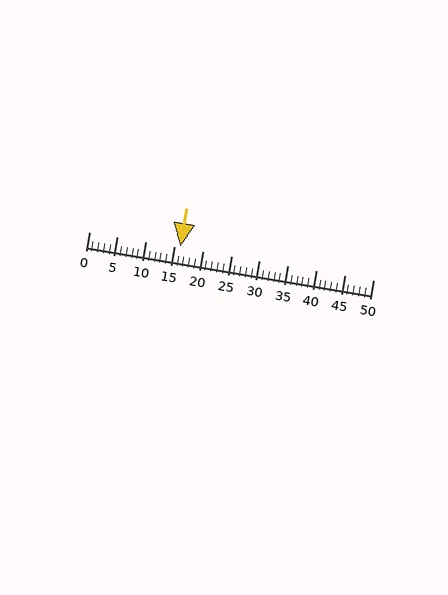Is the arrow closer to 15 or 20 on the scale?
The arrow is closer to 15.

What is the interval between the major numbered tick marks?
The major tick marks are spaced 5 units apart.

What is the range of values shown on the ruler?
The ruler shows values from 0 to 50.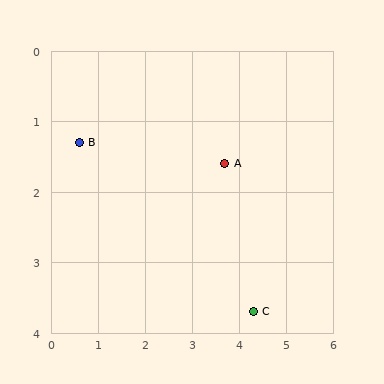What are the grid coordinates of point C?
Point C is at approximately (4.3, 3.7).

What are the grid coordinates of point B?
Point B is at approximately (0.6, 1.3).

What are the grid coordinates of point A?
Point A is at approximately (3.7, 1.6).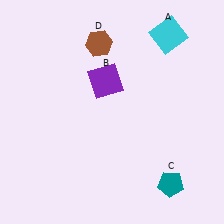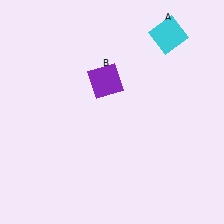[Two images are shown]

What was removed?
The teal pentagon (C), the brown hexagon (D) were removed in Image 2.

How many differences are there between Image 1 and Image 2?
There are 2 differences between the two images.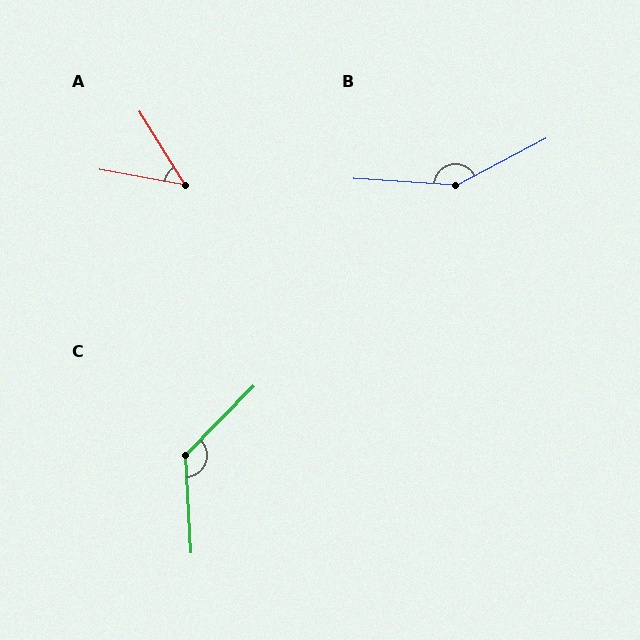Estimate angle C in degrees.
Approximately 132 degrees.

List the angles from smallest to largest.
A (48°), C (132°), B (149°).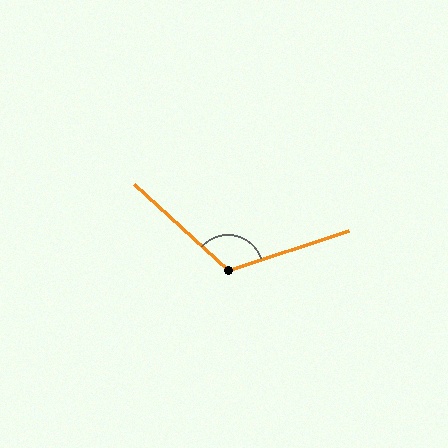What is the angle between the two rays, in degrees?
Approximately 120 degrees.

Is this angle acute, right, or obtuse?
It is obtuse.